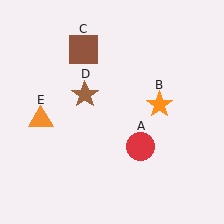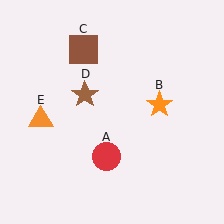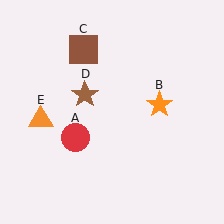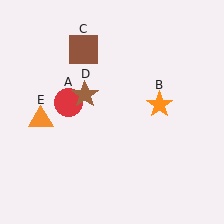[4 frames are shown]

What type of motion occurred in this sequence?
The red circle (object A) rotated clockwise around the center of the scene.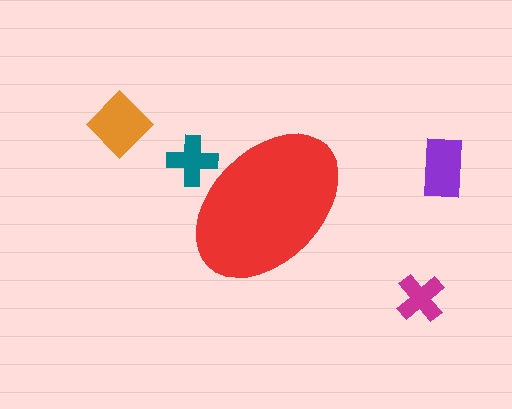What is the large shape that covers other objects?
A red ellipse.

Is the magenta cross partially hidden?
No, the magenta cross is fully visible.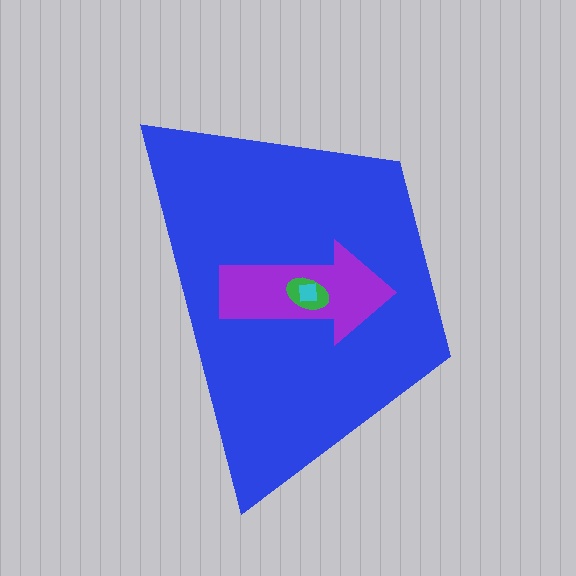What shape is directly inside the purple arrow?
The green ellipse.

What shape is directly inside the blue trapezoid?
The purple arrow.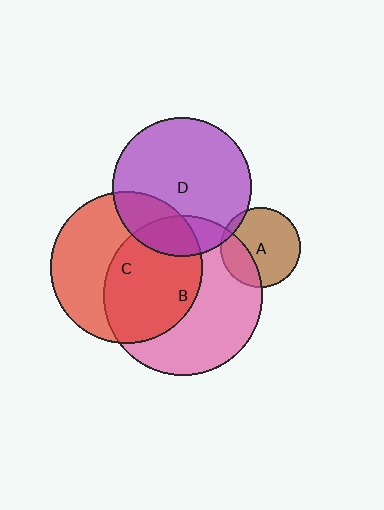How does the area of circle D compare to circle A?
Approximately 3.1 times.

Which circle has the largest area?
Circle B (pink).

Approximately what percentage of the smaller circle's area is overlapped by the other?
Approximately 50%.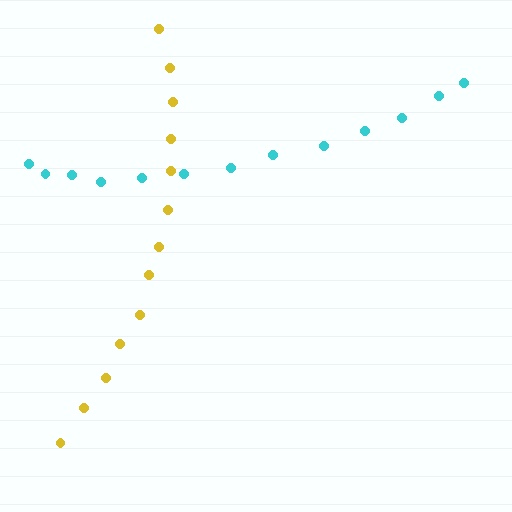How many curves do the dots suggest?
There are 2 distinct paths.